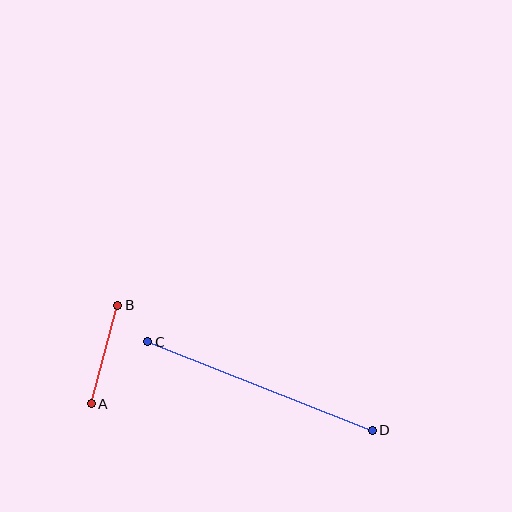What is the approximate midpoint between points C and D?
The midpoint is at approximately (260, 386) pixels.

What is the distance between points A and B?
The distance is approximately 102 pixels.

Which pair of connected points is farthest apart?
Points C and D are farthest apart.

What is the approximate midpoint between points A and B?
The midpoint is at approximately (104, 354) pixels.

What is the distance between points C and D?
The distance is approximately 241 pixels.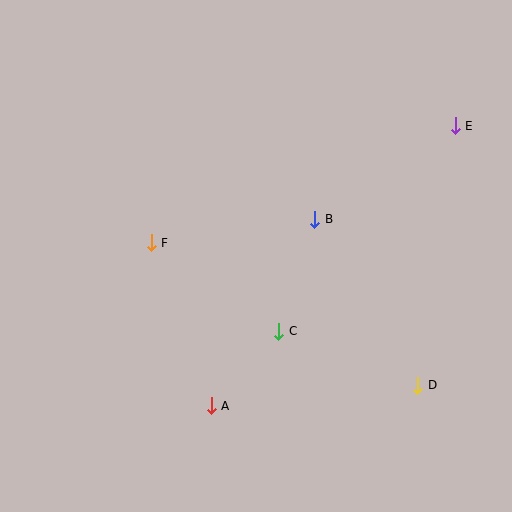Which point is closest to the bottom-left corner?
Point A is closest to the bottom-left corner.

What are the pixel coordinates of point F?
Point F is at (151, 243).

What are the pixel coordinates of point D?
Point D is at (418, 385).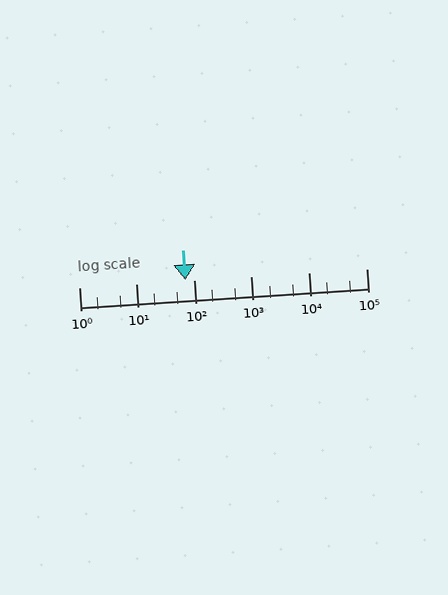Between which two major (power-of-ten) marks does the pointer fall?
The pointer is between 10 and 100.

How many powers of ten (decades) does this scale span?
The scale spans 5 decades, from 1 to 100000.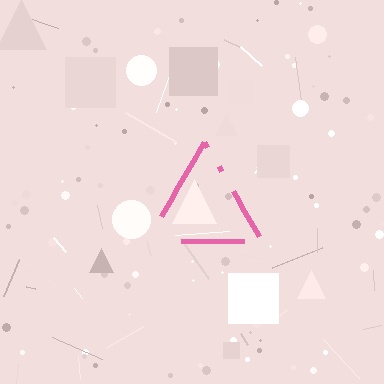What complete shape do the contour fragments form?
The contour fragments form a triangle.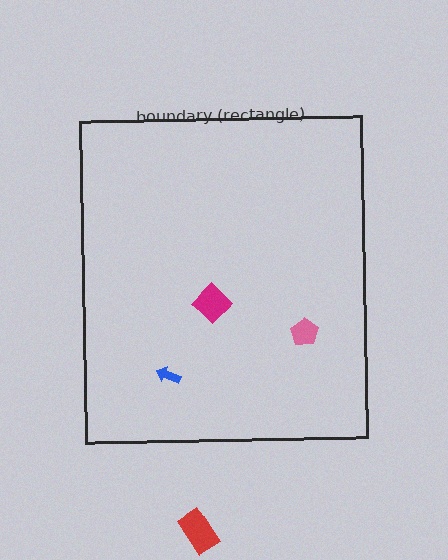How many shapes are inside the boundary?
3 inside, 1 outside.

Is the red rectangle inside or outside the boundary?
Outside.